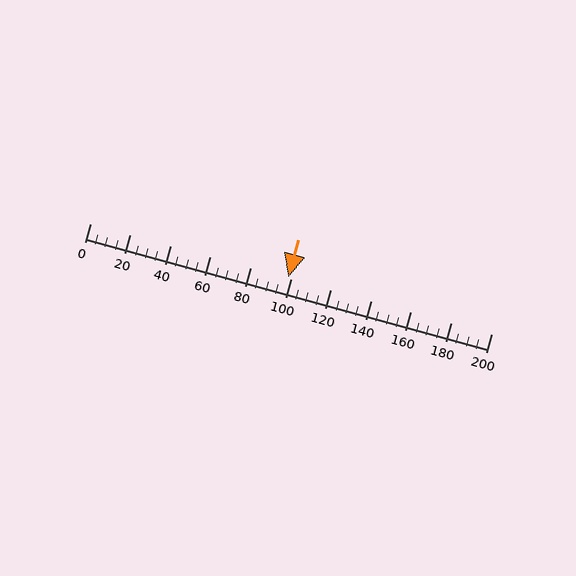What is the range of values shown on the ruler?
The ruler shows values from 0 to 200.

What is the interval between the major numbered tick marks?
The major tick marks are spaced 20 units apart.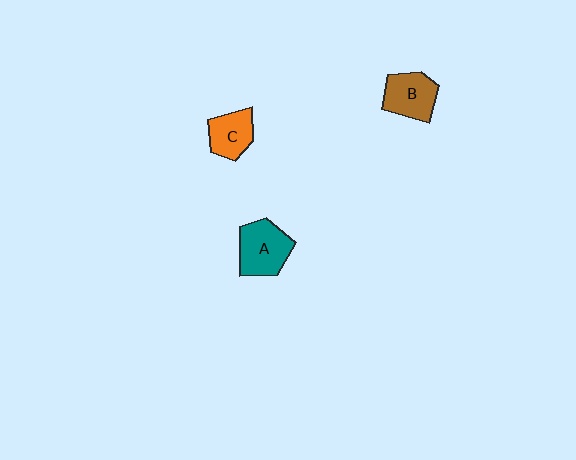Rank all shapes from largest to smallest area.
From largest to smallest: A (teal), B (brown), C (orange).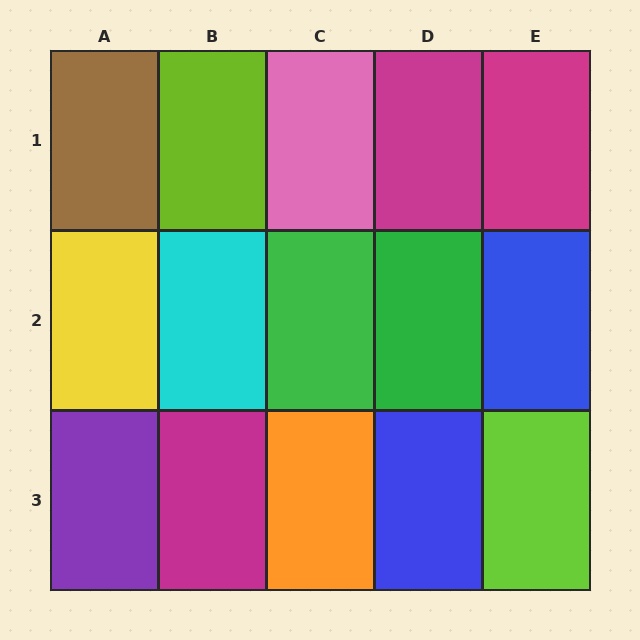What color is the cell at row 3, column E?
Lime.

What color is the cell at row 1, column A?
Brown.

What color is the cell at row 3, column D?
Blue.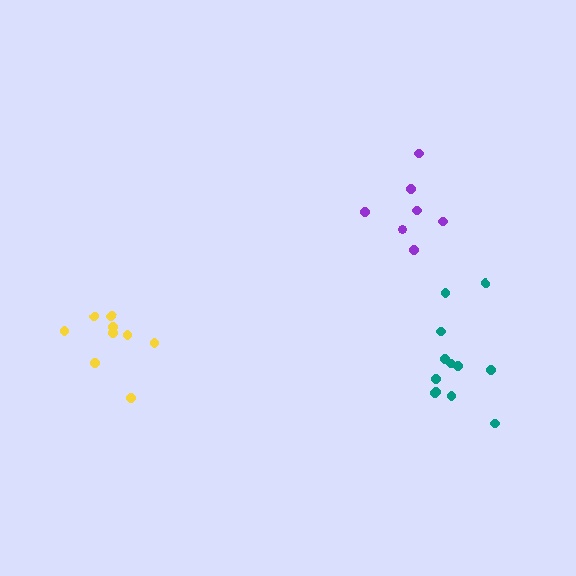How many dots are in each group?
Group 1: 9 dots, Group 2: 7 dots, Group 3: 12 dots (28 total).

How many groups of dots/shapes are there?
There are 3 groups.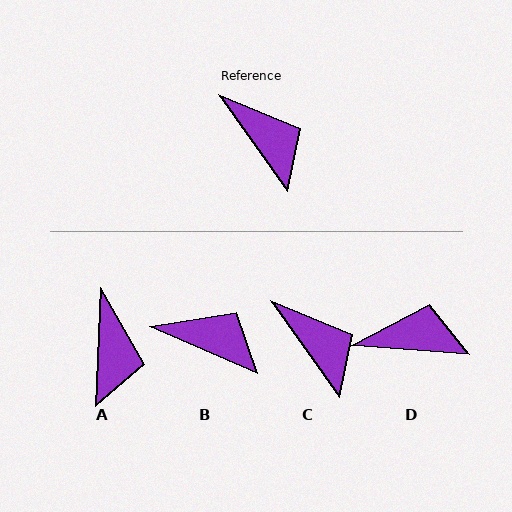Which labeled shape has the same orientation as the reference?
C.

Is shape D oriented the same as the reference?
No, it is off by about 50 degrees.